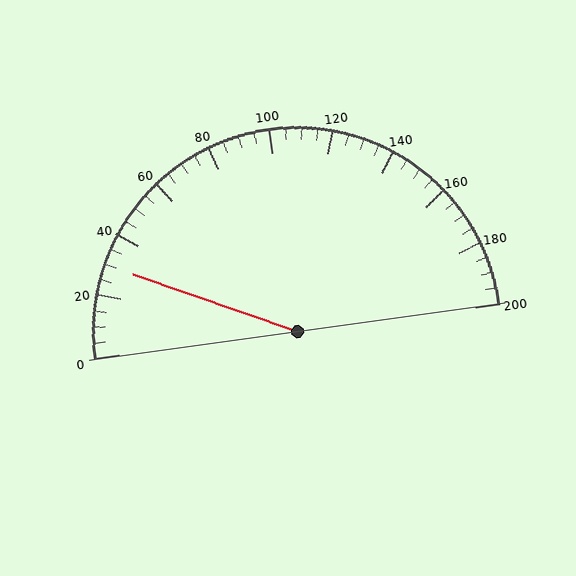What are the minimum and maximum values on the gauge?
The gauge ranges from 0 to 200.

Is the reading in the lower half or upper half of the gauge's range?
The reading is in the lower half of the range (0 to 200).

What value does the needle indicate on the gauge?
The needle indicates approximately 30.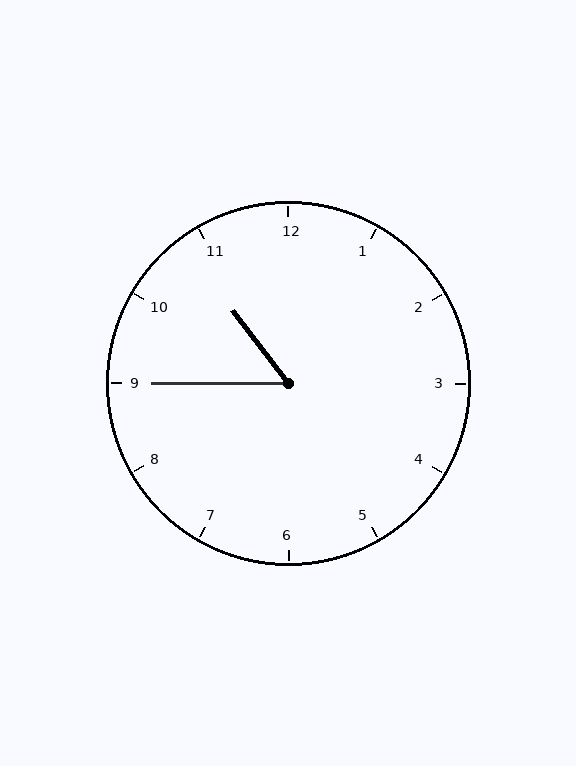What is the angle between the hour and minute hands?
Approximately 52 degrees.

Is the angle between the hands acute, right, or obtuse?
It is acute.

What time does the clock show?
10:45.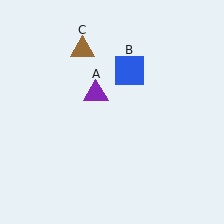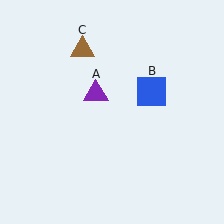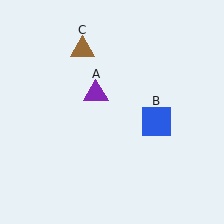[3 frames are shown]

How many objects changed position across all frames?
1 object changed position: blue square (object B).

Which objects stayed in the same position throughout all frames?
Purple triangle (object A) and brown triangle (object C) remained stationary.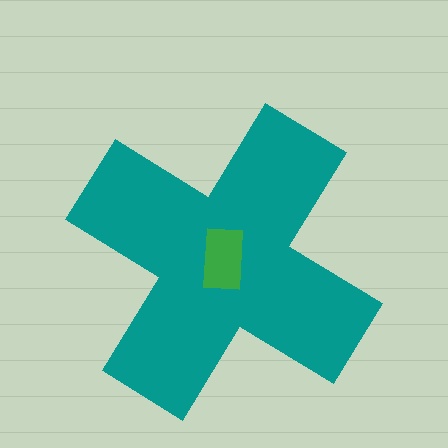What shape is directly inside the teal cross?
The green rectangle.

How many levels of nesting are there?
2.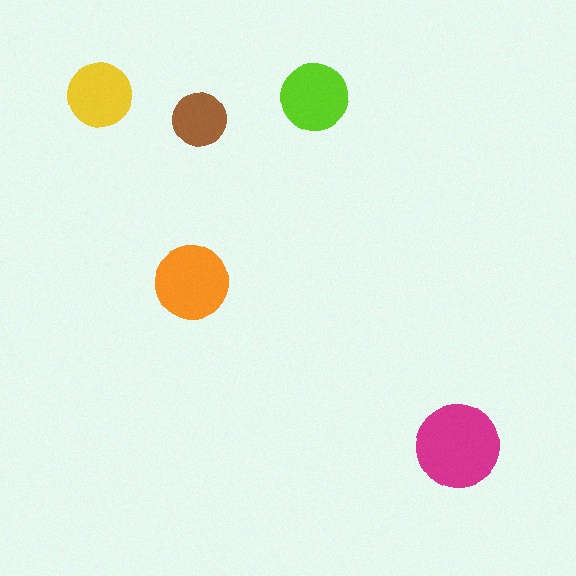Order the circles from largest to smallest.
the magenta one, the orange one, the lime one, the yellow one, the brown one.